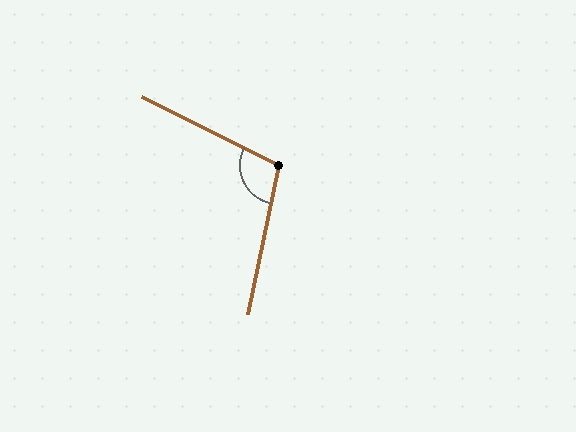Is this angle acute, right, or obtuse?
It is obtuse.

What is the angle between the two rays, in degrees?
Approximately 105 degrees.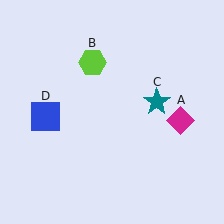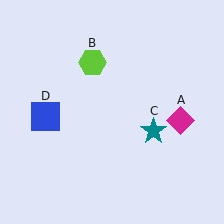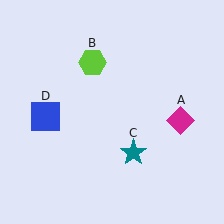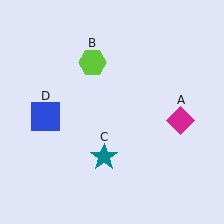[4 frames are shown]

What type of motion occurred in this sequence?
The teal star (object C) rotated clockwise around the center of the scene.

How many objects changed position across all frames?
1 object changed position: teal star (object C).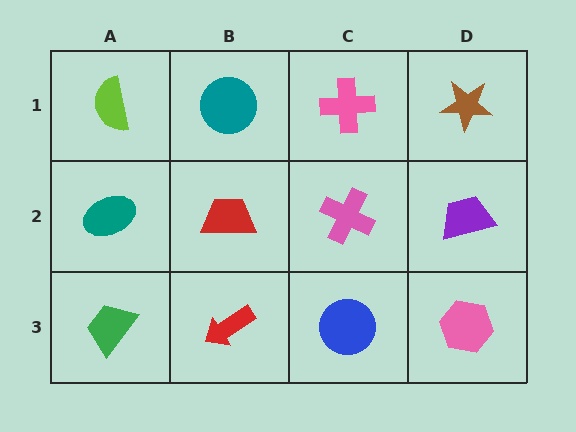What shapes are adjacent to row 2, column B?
A teal circle (row 1, column B), a red arrow (row 3, column B), a teal ellipse (row 2, column A), a pink cross (row 2, column C).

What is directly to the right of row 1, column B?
A pink cross.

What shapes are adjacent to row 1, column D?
A purple trapezoid (row 2, column D), a pink cross (row 1, column C).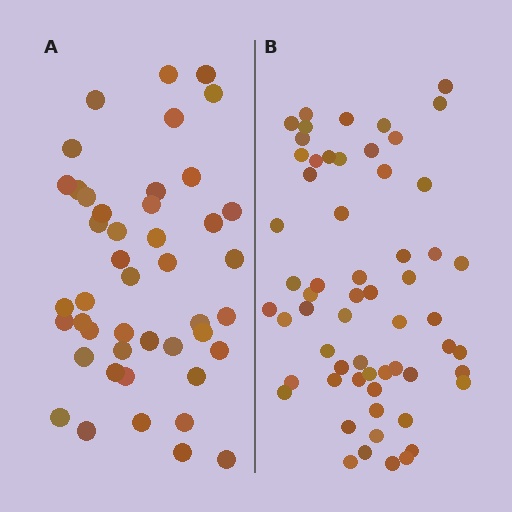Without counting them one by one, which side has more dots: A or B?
Region B (the right region) has more dots.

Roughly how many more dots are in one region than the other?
Region B has approximately 15 more dots than region A.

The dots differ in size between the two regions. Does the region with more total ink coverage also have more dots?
No. Region A has more total ink coverage because its dots are larger, but region B actually contains more individual dots. Total area can be misleading — the number of items is what matters here.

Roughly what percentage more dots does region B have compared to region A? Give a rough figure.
About 35% more.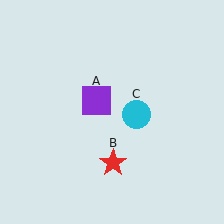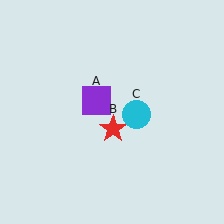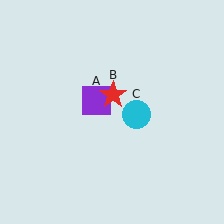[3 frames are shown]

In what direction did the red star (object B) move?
The red star (object B) moved up.